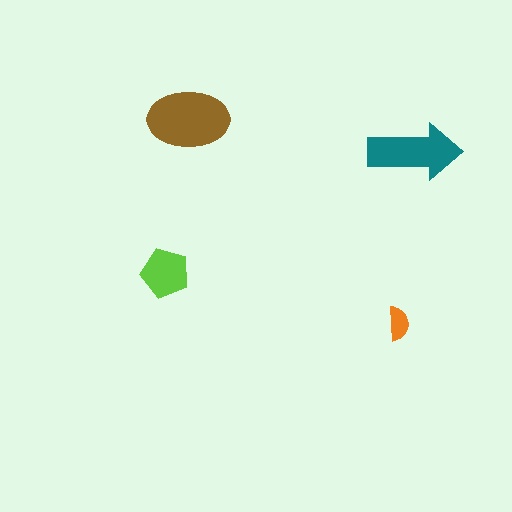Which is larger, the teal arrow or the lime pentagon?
The teal arrow.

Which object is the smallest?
The orange semicircle.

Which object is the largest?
The brown ellipse.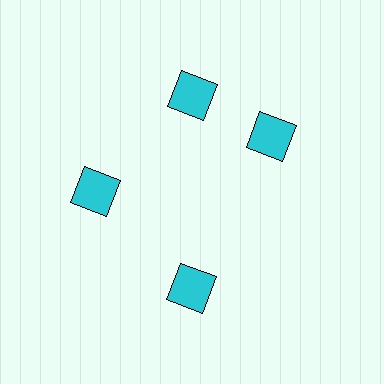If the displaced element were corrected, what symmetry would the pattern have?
It would have 4-fold rotational symmetry — the pattern would map onto itself every 90 degrees.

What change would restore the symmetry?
The symmetry would be restored by rotating it back into even spacing with its neighbors so that all 4 squares sit at equal angles and equal distance from the center.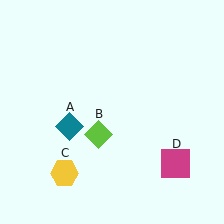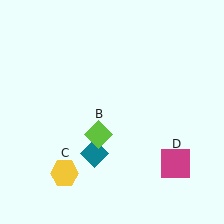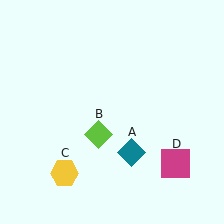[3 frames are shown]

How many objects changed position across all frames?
1 object changed position: teal diamond (object A).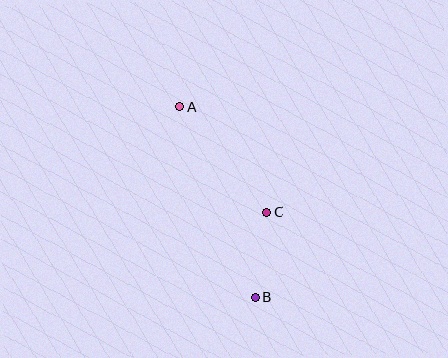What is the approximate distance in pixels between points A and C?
The distance between A and C is approximately 136 pixels.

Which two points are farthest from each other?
Points A and B are farthest from each other.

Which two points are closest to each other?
Points B and C are closest to each other.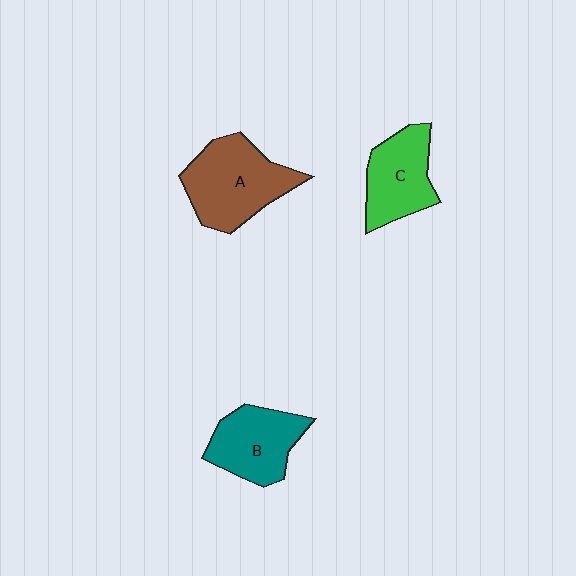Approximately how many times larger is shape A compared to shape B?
Approximately 1.3 times.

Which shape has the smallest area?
Shape C (green).